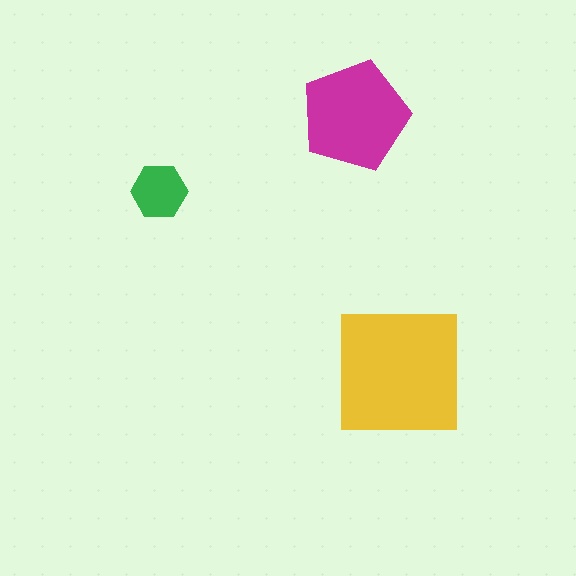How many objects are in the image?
There are 3 objects in the image.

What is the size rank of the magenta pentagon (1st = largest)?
2nd.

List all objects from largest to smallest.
The yellow square, the magenta pentagon, the green hexagon.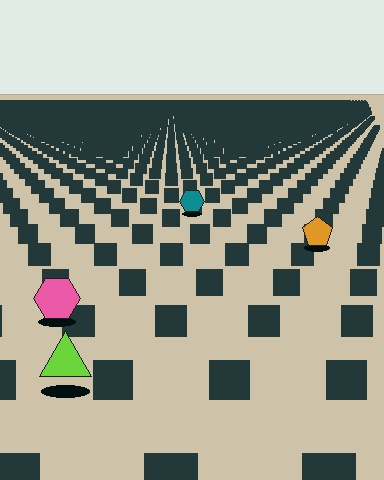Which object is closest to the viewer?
The lime triangle is closest. The texture marks near it are larger and more spread out.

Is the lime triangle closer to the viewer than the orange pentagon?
Yes. The lime triangle is closer — you can tell from the texture gradient: the ground texture is coarser near it.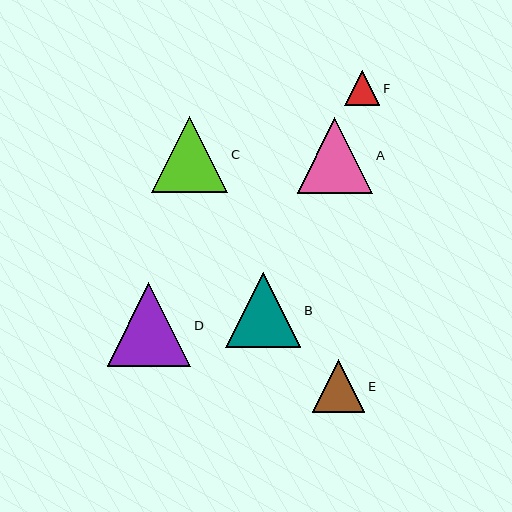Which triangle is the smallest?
Triangle F is the smallest with a size of approximately 35 pixels.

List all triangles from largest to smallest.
From largest to smallest: D, C, A, B, E, F.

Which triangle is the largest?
Triangle D is the largest with a size of approximately 83 pixels.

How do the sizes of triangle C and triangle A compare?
Triangle C and triangle A are approximately the same size.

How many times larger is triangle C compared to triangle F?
Triangle C is approximately 2.2 times the size of triangle F.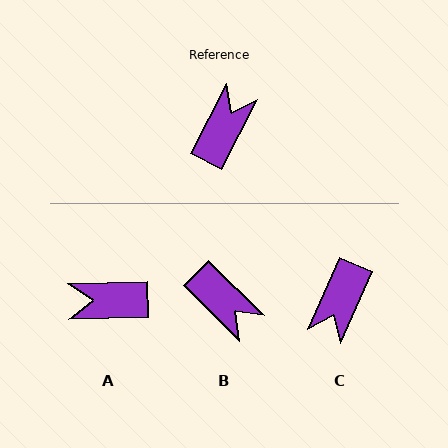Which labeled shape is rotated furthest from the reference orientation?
C, about 176 degrees away.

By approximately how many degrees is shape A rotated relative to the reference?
Approximately 119 degrees counter-clockwise.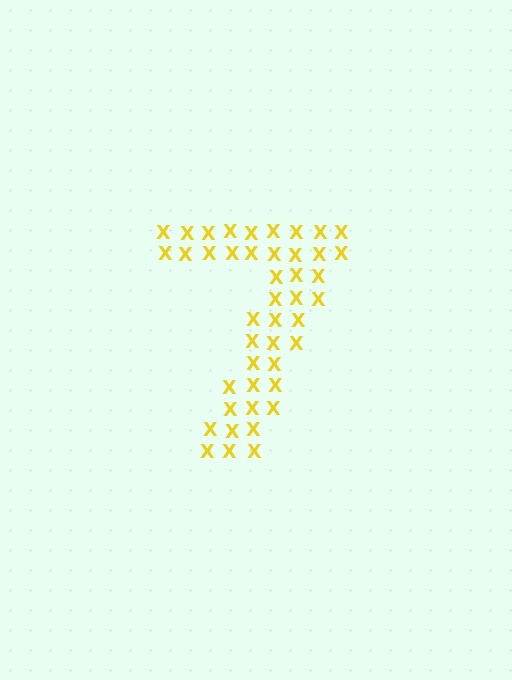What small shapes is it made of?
It is made of small letter X's.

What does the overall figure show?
The overall figure shows the digit 7.